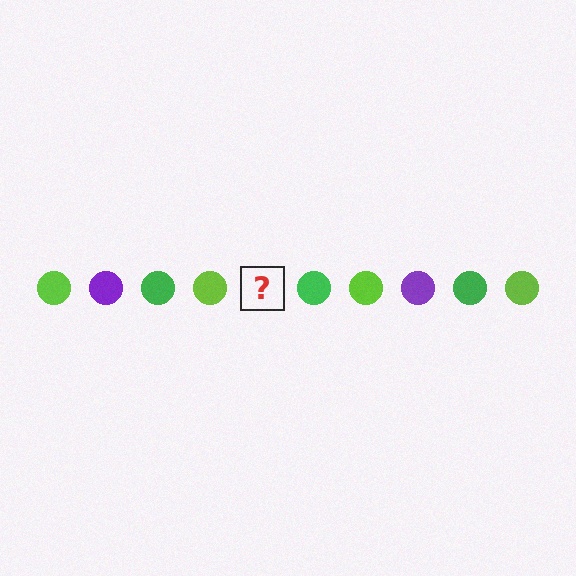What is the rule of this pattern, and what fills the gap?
The rule is that the pattern cycles through lime, purple, green circles. The gap should be filled with a purple circle.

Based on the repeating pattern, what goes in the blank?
The blank should be a purple circle.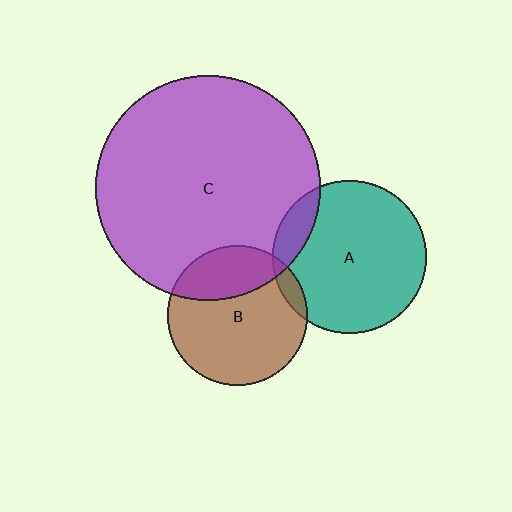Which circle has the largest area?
Circle C (purple).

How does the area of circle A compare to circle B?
Approximately 1.2 times.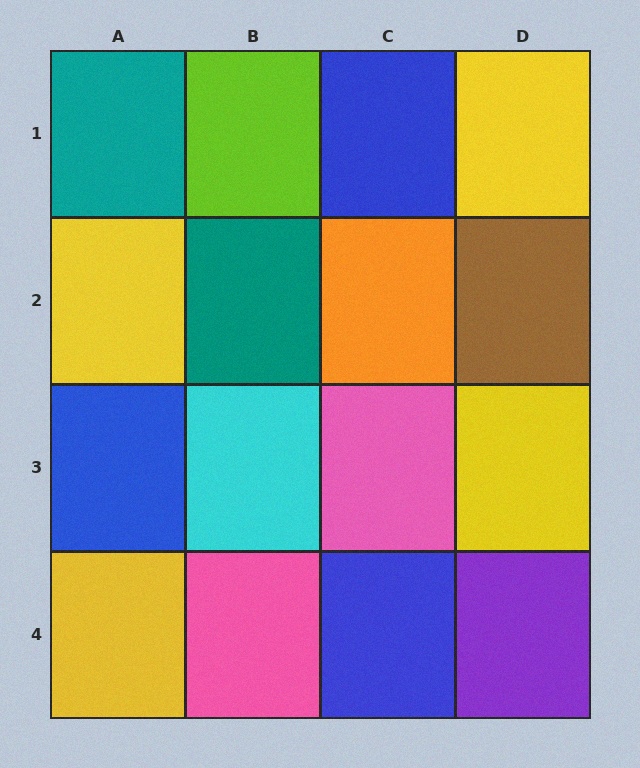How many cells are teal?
2 cells are teal.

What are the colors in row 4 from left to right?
Yellow, pink, blue, purple.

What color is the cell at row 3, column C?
Pink.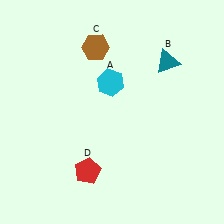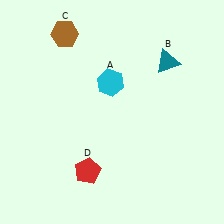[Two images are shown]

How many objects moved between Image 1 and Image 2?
1 object moved between the two images.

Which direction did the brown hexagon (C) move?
The brown hexagon (C) moved left.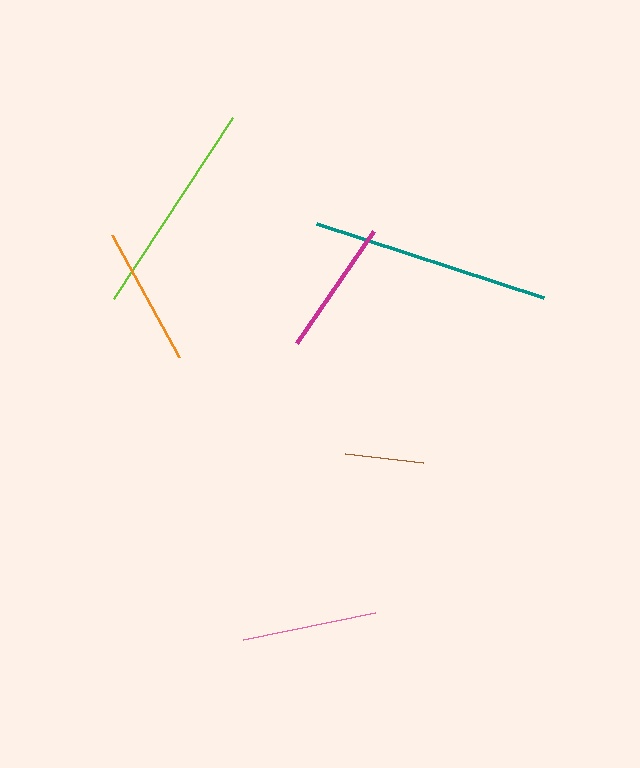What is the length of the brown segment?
The brown segment is approximately 79 pixels long.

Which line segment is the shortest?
The brown line is the shortest at approximately 79 pixels.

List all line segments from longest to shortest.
From longest to shortest: teal, lime, orange, magenta, pink, brown.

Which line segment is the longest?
The teal line is the longest at approximately 239 pixels.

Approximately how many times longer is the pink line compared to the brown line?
The pink line is approximately 1.7 times the length of the brown line.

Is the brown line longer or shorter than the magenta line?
The magenta line is longer than the brown line.